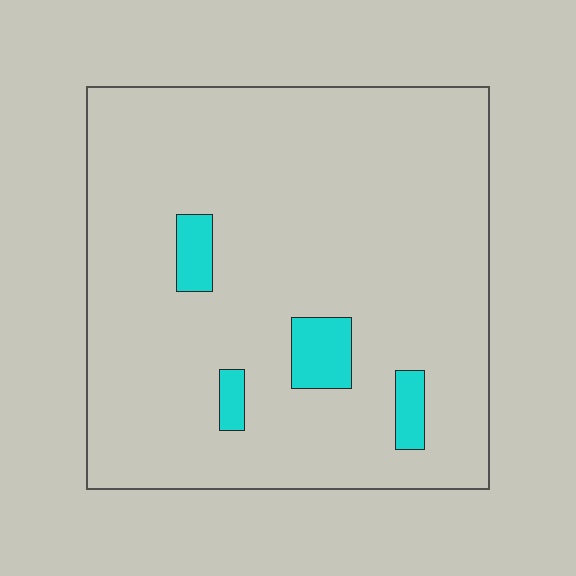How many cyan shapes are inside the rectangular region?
4.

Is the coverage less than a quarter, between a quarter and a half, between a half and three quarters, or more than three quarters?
Less than a quarter.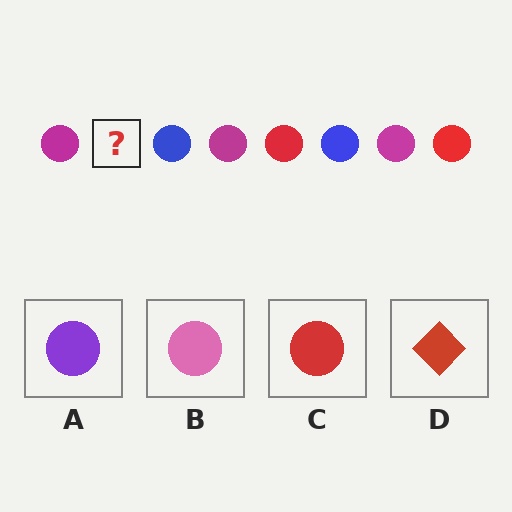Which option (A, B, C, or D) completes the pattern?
C.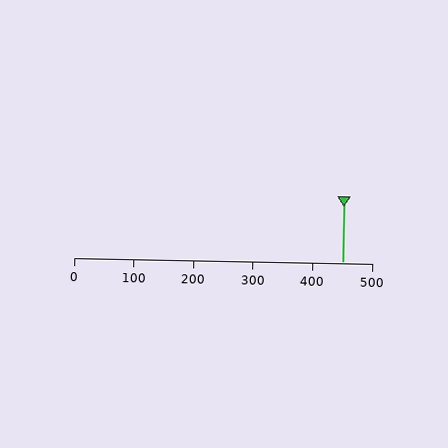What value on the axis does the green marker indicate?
The marker indicates approximately 450.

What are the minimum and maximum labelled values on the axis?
The axis runs from 0 to 500.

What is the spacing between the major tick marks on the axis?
The major ticks are spaced 100 apart.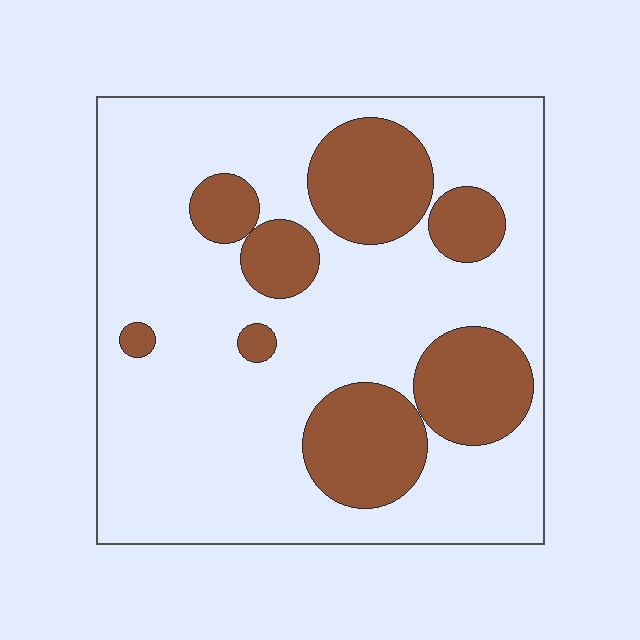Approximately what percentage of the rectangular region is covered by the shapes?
Approximately 25%.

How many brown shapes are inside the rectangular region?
8.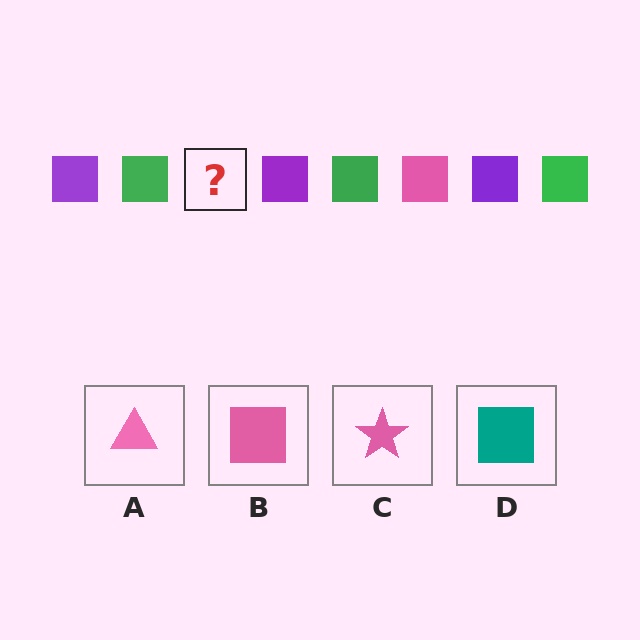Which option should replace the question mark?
Option B.